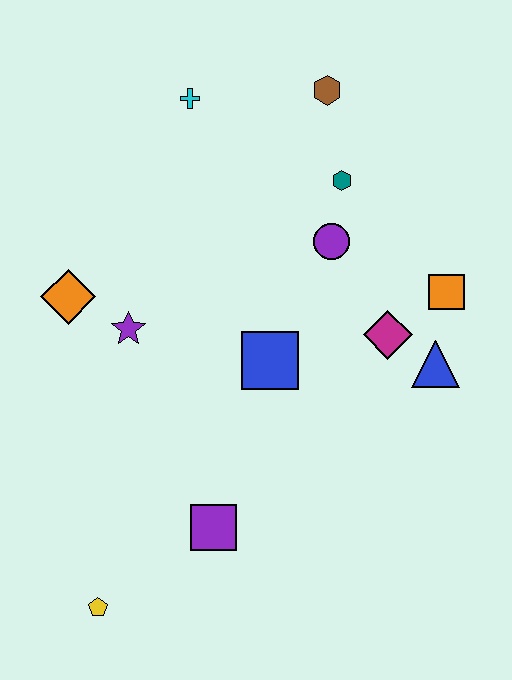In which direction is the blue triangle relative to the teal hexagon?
The blue triangle is below the teal hexagon.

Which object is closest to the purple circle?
The teal hexagon is closest to the purple circle.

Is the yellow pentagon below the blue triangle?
Yes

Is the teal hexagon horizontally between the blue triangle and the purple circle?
Yes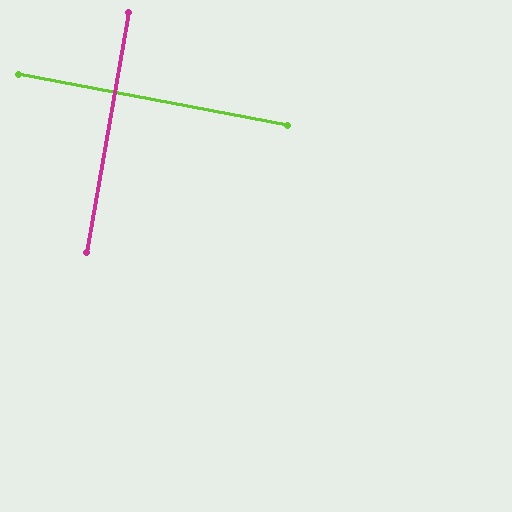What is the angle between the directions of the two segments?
Approximately 89 degrees.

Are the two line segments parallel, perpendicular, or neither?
Perpendicular — they meet at approximately 89°.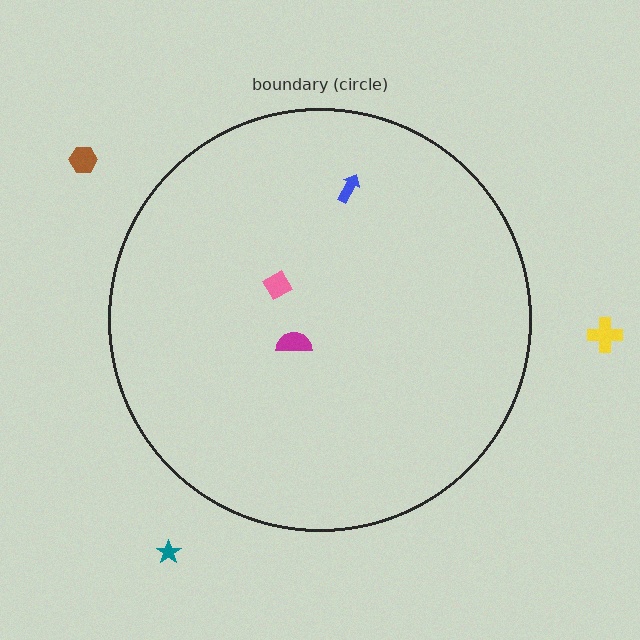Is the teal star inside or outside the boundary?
Outside.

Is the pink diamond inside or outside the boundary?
Inside.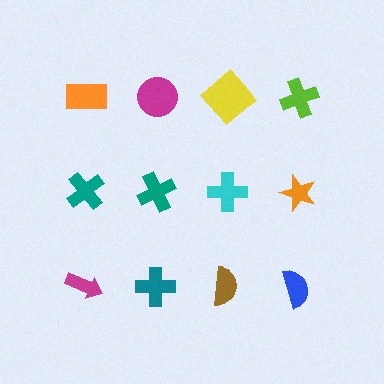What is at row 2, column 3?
A cyan cross.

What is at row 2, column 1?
A teal cross.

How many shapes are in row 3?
4 shapes.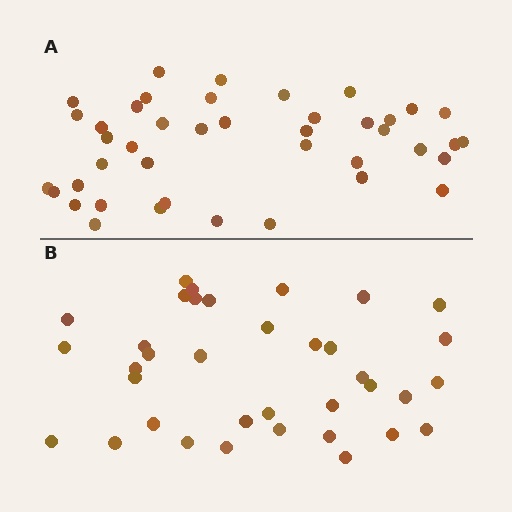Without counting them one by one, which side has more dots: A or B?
Region A (the top region) has more dots.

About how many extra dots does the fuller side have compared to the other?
Region A has about 6 more dots than region B.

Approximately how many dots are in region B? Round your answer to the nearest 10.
About 40 dots. (The exact count is 36, which rounds to 40.)